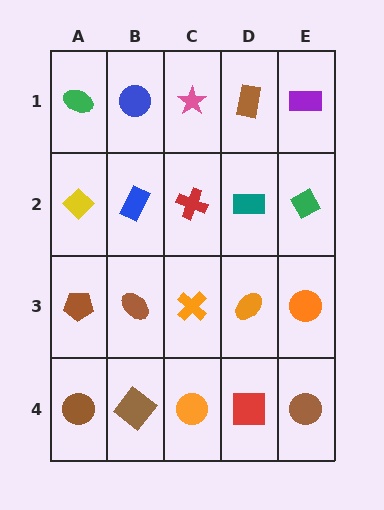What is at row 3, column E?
An orange circle.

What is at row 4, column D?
A red square.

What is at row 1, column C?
A pink star.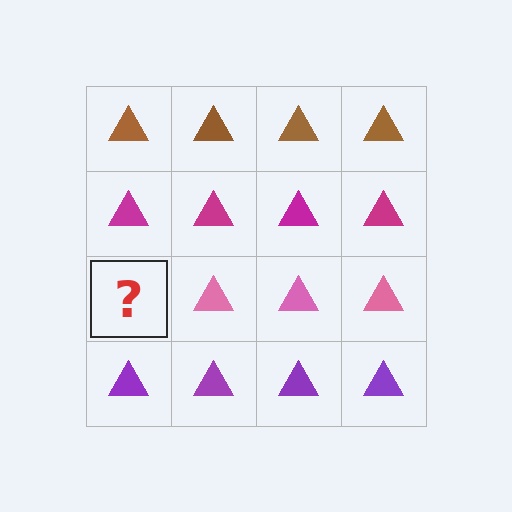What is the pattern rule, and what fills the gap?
The rule is that each row has a consistent color. The gap should be filled with a pink triangle.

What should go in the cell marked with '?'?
The missing cell should contain a pink triangle.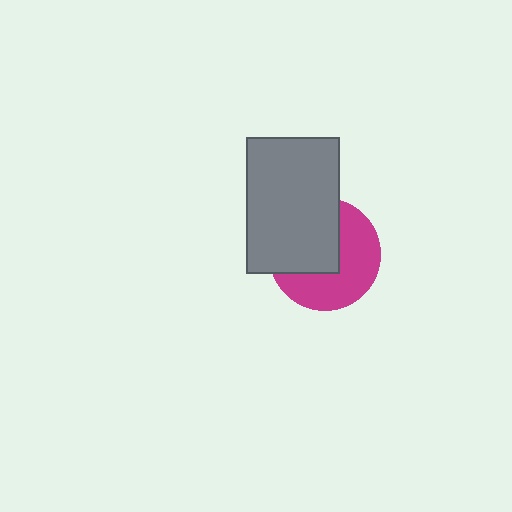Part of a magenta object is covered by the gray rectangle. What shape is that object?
It is a circle.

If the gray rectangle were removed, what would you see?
You would see the complete magenta circle.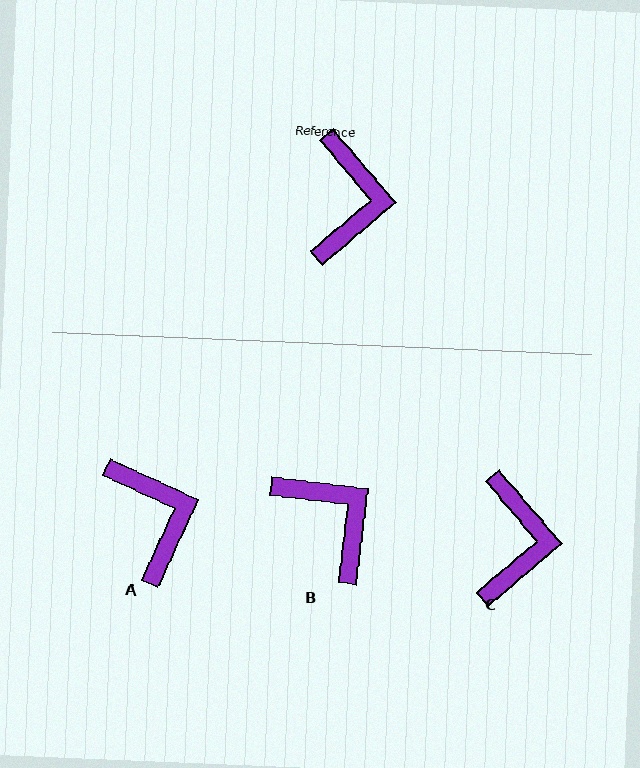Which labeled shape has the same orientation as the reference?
C.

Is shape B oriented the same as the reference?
No, it is off by about 43 degrees.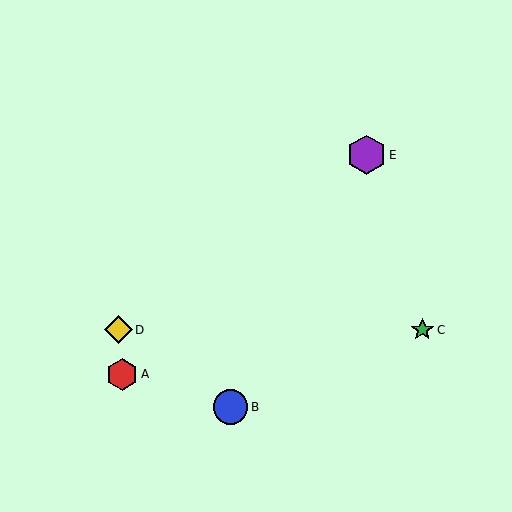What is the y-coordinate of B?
Object B is at y≈407.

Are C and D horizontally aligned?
Yes, both are at y≈330.